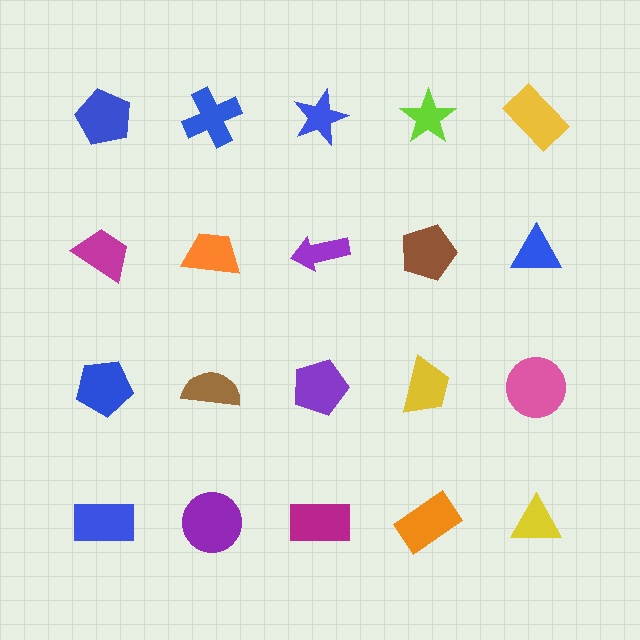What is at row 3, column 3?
A purple pentagon.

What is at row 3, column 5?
A pink circle.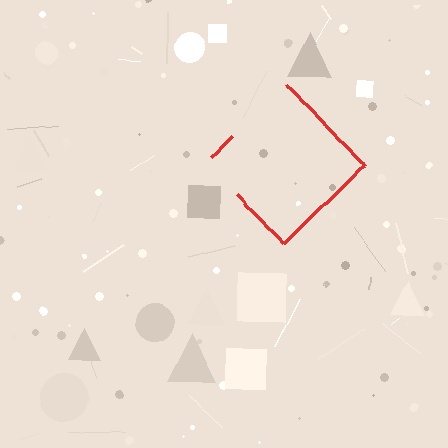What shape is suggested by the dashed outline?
The dashed outline suggests a diamond.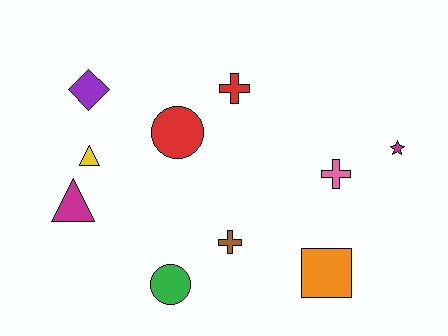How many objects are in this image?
There are 10 objects.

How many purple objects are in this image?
There is 1 purple object.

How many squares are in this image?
There is 1 square.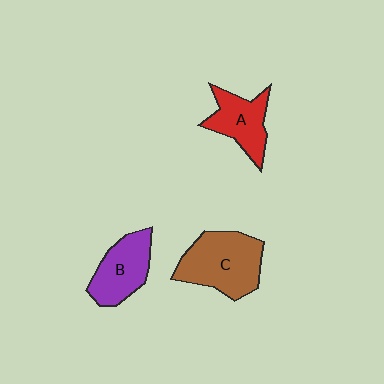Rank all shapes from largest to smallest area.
From largest to smallest: C (brown), B (purple), A (red).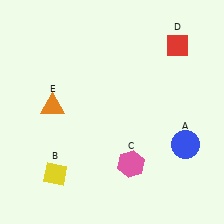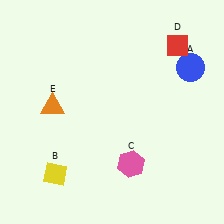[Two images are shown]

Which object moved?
The blue circle (A) moved up.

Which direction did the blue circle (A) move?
The blue circle (A) moved up.